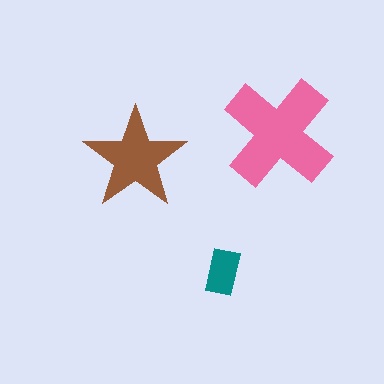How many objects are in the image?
There are 3 objects in the image.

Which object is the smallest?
The teal rectangle.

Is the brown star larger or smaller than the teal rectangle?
Larger.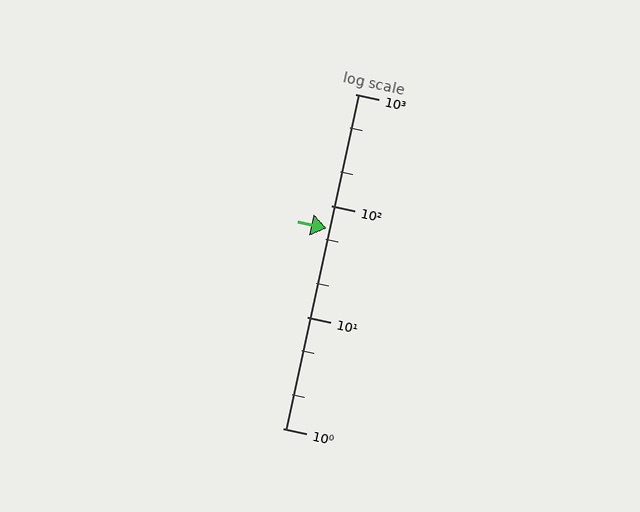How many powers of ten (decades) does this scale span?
The scale spans 3 decades, from 1 to 1000.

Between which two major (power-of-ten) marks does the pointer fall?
The pointer is between 10 and 100.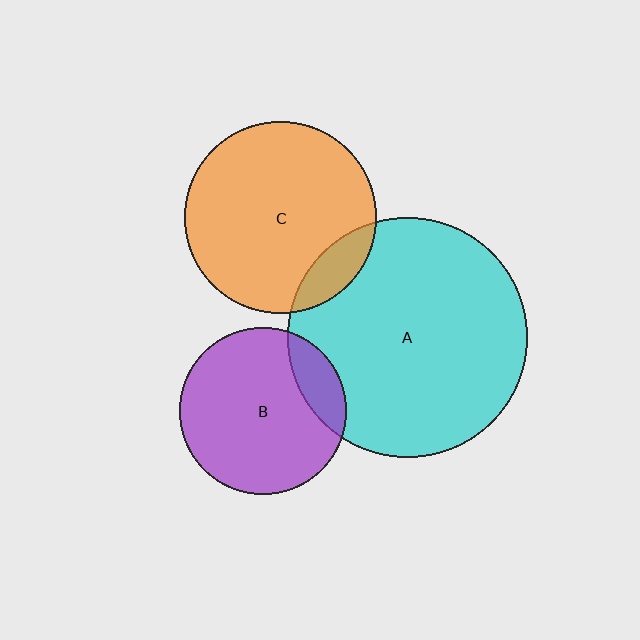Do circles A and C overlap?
Yes.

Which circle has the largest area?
Circle A (cyan).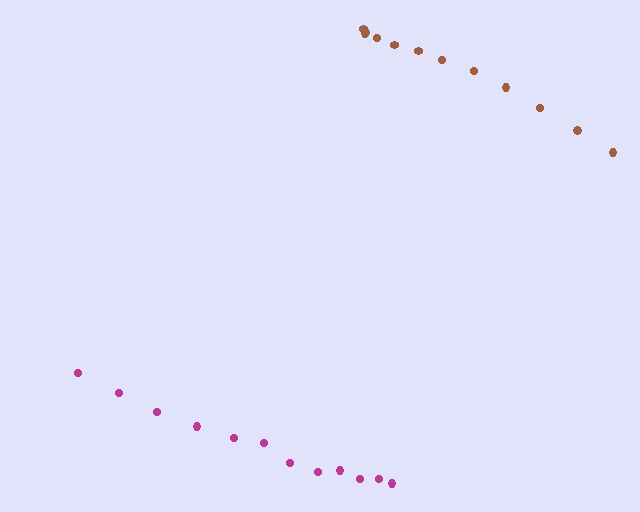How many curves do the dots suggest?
There are 2 distinct paths.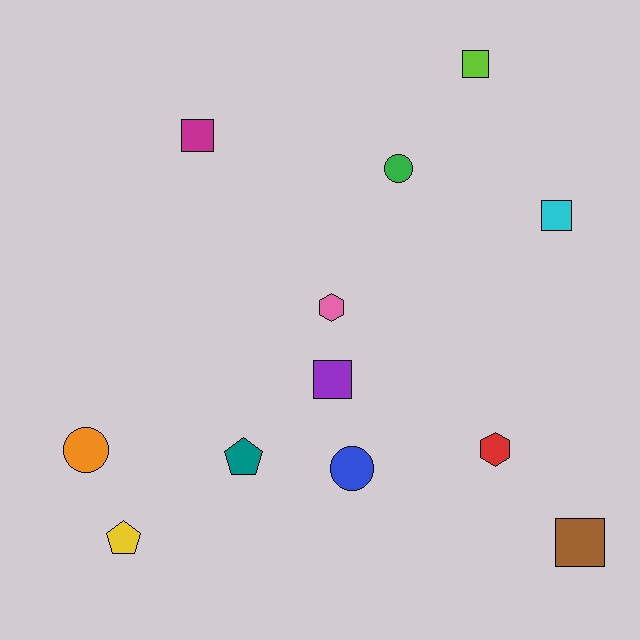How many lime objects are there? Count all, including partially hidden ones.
There is 1 lime object.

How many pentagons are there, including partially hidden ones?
There are 2 pentagons.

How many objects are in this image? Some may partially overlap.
There are 12 objects.